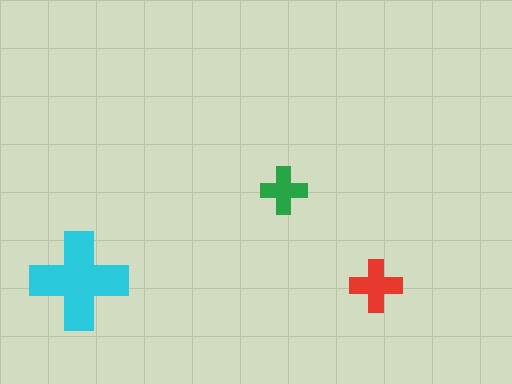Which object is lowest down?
The red cross is bottommost.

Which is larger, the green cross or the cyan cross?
The cyan one.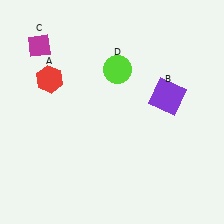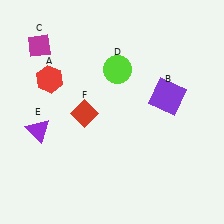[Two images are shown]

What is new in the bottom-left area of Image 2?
A purple triangle (E) was added in the bottom-left area of Image 2.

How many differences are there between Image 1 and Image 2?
There are 2 differences between the two images.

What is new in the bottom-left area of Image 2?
A red diamond (F) was added in the bottom-left area of Image 2.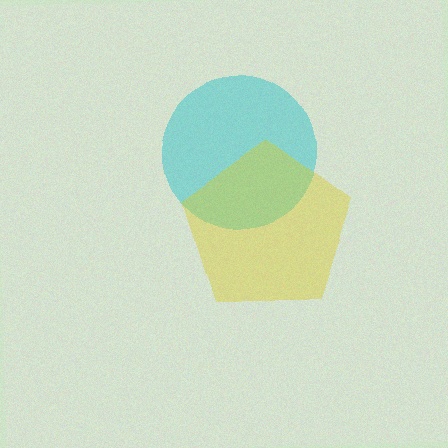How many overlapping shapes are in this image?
There are 2 overlapping shapes in the image.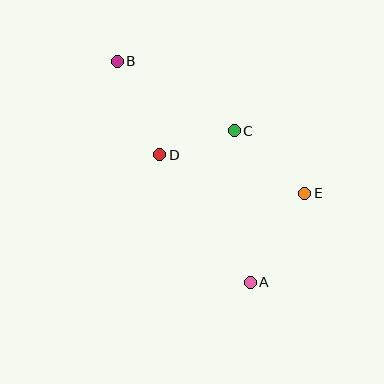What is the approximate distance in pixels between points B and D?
The distance between B and D is approximately 103 pixels.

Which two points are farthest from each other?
Points A and B are farthest from each other.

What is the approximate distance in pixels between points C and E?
The distance between C and E is approximately 94 pixels.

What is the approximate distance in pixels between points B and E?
The distance between B and E is approximately 229 pixels.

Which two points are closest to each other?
Points C and D are closest to each other.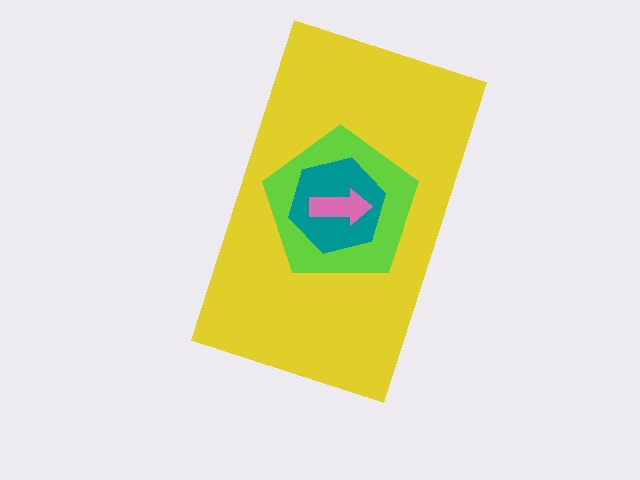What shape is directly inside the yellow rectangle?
The lime pentagon.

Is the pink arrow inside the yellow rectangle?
Yes.